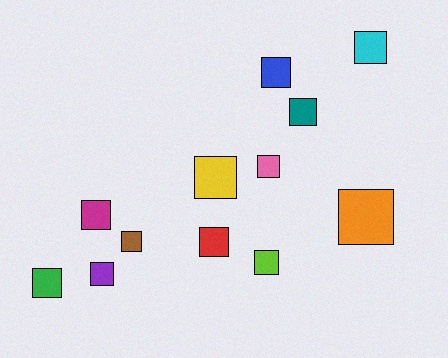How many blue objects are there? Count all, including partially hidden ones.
There is 1 blue object.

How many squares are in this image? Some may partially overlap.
There are 12 squares.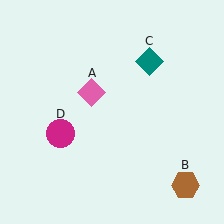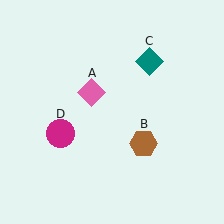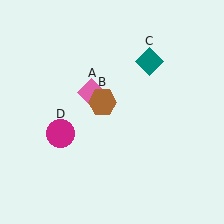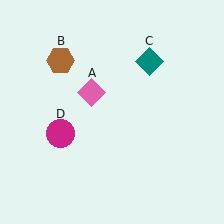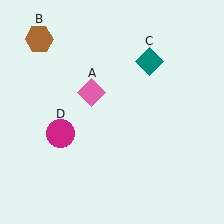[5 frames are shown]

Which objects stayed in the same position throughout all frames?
Pink diamond (object A) and teal diamond (object C) and magenta circle (object D) remained stationary.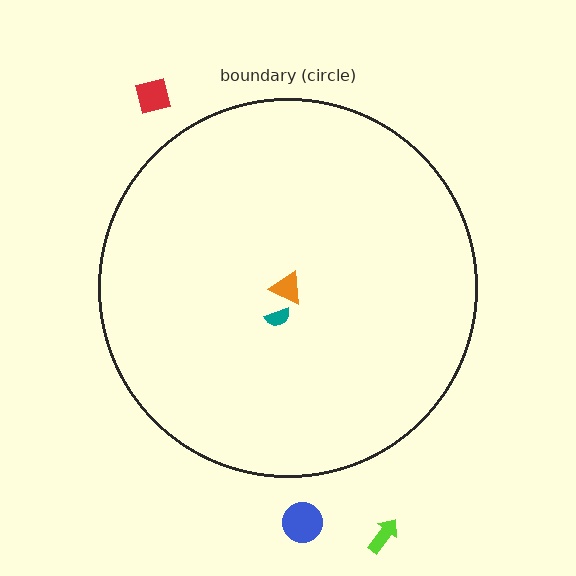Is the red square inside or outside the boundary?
Outside.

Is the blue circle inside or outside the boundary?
Outside.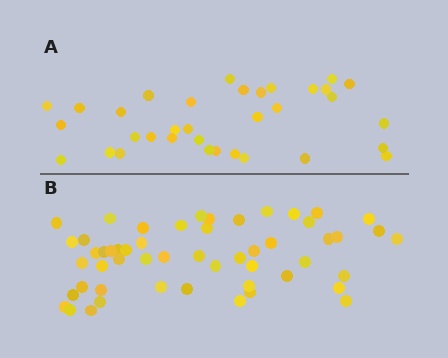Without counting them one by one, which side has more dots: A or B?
Region B (the bottom region) has more dots.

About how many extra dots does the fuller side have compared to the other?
Region B has approximately 20 more dots than region A.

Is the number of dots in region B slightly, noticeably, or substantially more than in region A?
Region B has substantially more. The ratio is roughly 1.6 to 1.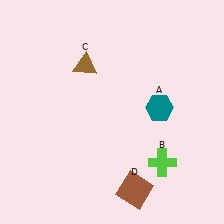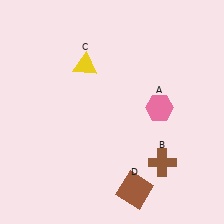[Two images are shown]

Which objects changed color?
A changed from teal to pink. B changed from lime to brown. C changed from brown to yellow.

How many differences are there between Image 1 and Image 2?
There are 3 differences between the two images.